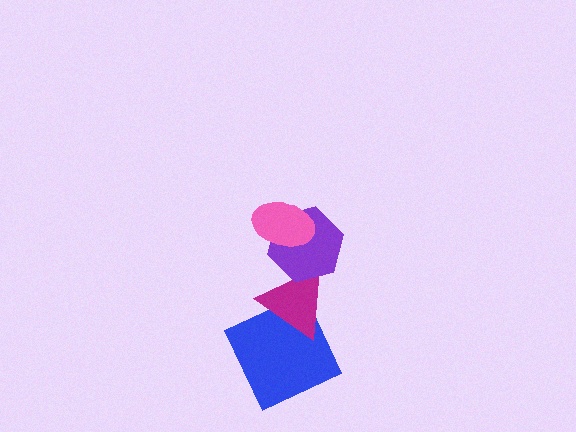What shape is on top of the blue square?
The magenta triangle is on top of the blue square.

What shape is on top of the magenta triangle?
The purple hexagon is on top of the magenta triangle.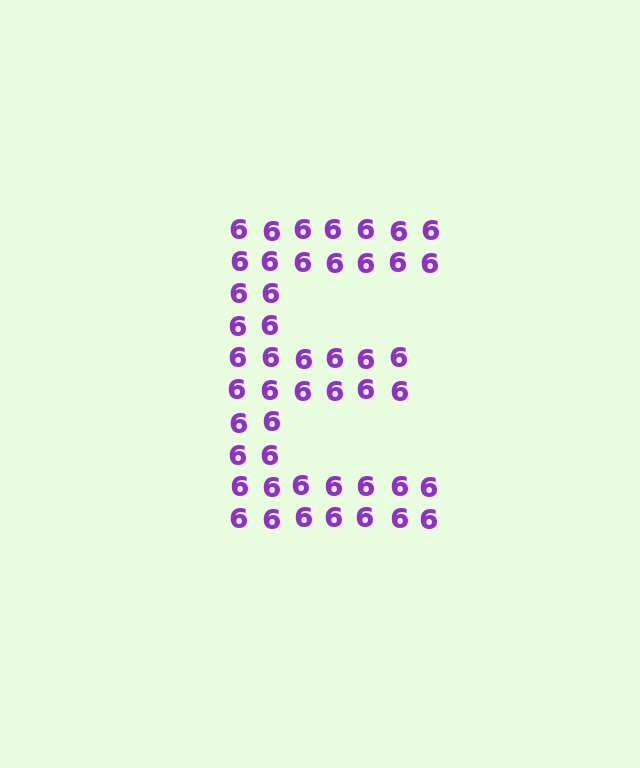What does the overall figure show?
The overall figure shows the letter E.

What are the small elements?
The small elements are digit 6's.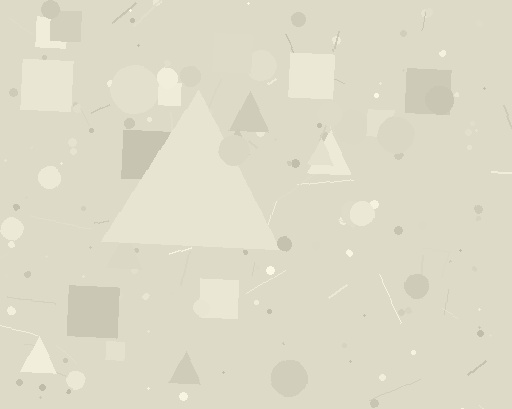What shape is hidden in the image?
A triangle is hidden in the image.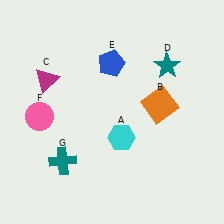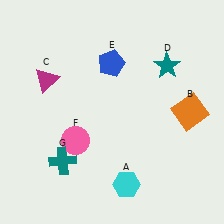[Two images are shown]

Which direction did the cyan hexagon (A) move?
The cyan hexagon (A) moved down.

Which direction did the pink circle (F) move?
The pink circle (F) moved right.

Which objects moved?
The objects that moved are: the cyan hexagon (A), the orange square (B), the pink circle (F).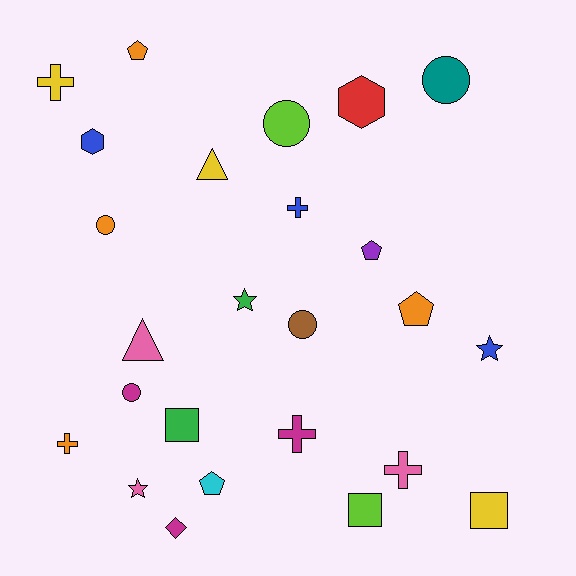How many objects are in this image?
There are 25 objects.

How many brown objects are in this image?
There is 1 brown object.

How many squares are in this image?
There are 3 squares.